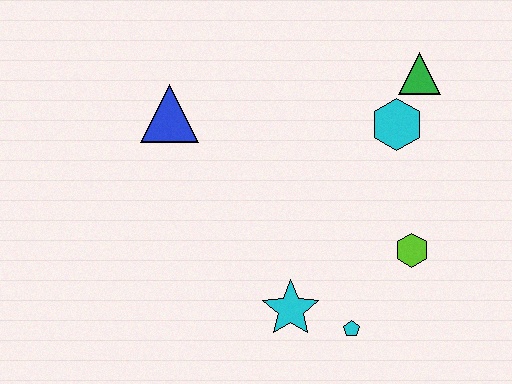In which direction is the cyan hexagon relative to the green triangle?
The cyan hexagon is below the green triangle.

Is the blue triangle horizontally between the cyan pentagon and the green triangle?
No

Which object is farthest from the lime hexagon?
The blue triangle is farthest from the lime hexagon.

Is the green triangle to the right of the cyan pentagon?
Yes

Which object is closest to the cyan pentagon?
The cyan star is closest to the cyan pentagon.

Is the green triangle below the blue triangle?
No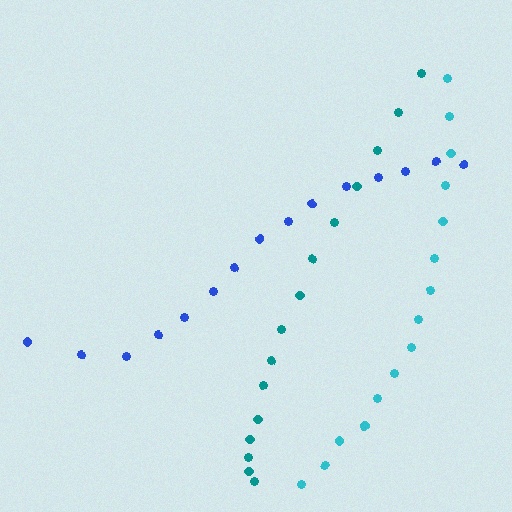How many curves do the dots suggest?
There are 3 distinct paths.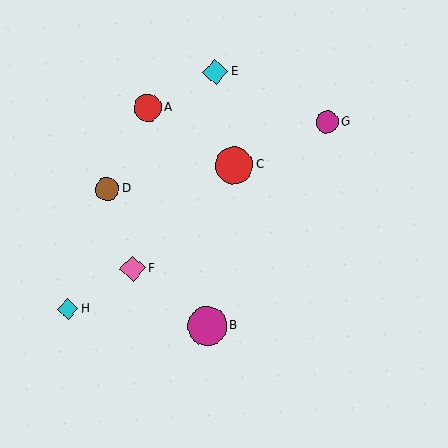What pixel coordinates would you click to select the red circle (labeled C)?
Click at (234, 165) to select the red circle C.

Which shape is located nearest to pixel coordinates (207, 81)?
The cyan diamond (labeled E) at (215, 72) is nearest to that location.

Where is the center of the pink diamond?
The center of the pink diamond is at (133, 269).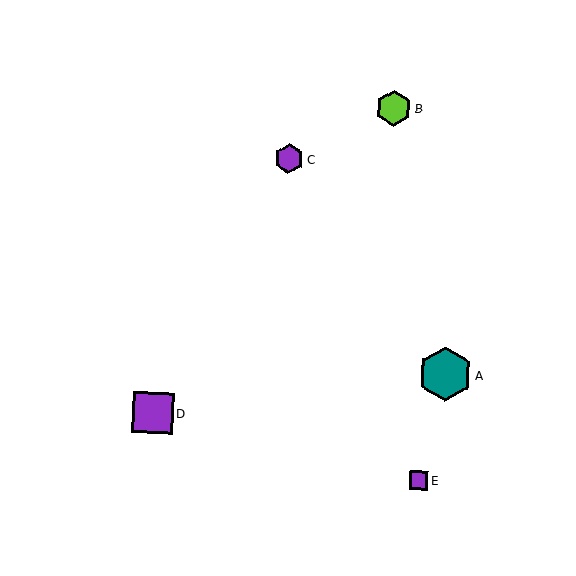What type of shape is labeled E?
Shape E is a purple square.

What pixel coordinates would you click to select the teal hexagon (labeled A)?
Click at (445, 374) to select the teal hexagon A.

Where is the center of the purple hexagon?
The center of the purple hexagon is at (289, 158).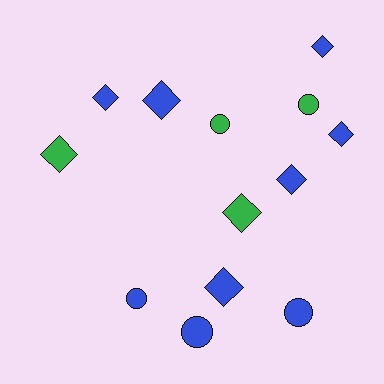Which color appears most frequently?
Blue, with 9 objects.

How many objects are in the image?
There are 13 objects.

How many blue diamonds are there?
There are 6 blue diamonds.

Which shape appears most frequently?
Diamond, with 8 objects.